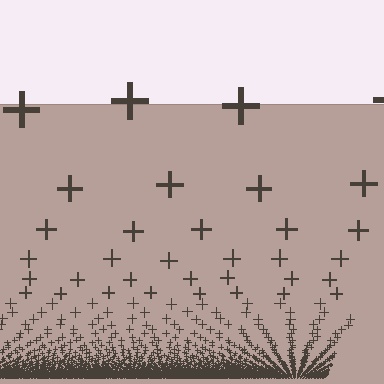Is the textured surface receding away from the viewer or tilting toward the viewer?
The surface appears to tilt toward the viewer. Texture elements get larger and sparser toward the top.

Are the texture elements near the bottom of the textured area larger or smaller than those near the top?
Smaller. The gradient is inverted — elements near the bottom are smaller and denser.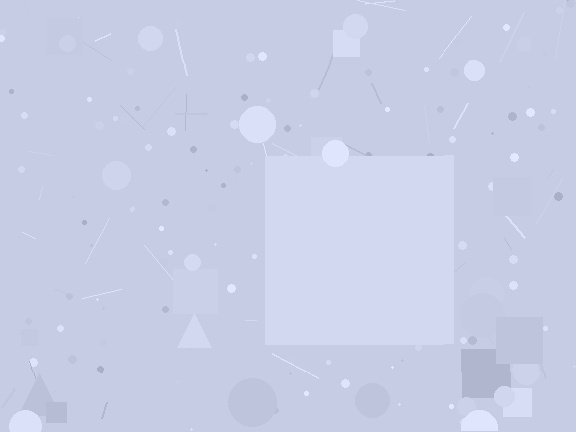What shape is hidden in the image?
A square is hidden in the image.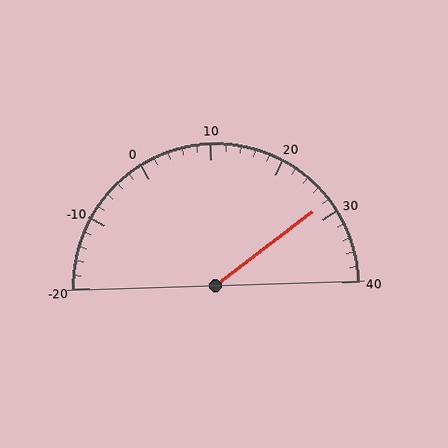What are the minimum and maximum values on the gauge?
The gauge ranges from -20 to 40.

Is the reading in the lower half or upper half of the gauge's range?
The reading is in the upper half of the range (-20 to 40).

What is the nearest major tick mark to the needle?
The nearest major tick mark is 30.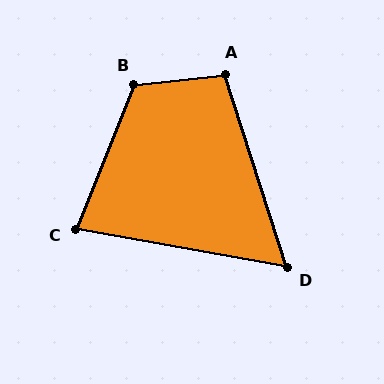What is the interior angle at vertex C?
Approximately 78 degrees (acute).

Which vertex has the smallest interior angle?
D, at approximately 62 degrees.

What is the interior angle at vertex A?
Approximately 102 degrees (obtuse).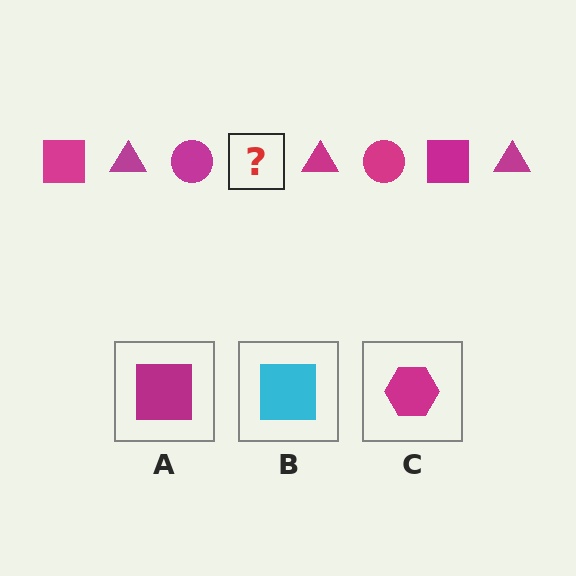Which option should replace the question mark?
Option A.